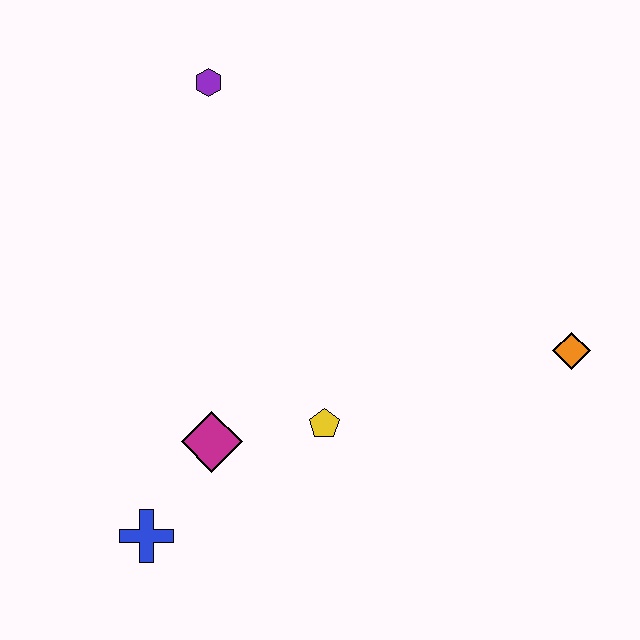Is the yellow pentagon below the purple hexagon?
Yes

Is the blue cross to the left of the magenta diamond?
Yes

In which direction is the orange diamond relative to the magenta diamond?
The orange diamond is to the right of the magenta diamond.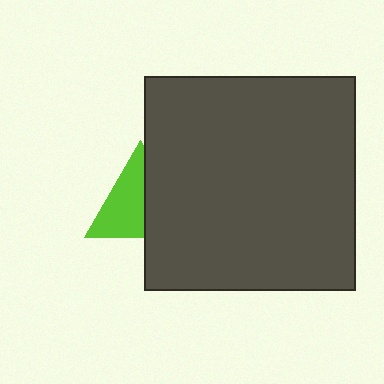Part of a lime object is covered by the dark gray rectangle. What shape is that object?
It is a triangle.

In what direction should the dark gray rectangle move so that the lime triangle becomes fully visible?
The dark gray rectangle should move right. That is the shortest direction to clear the overlap and leave the lime triangle fully visible.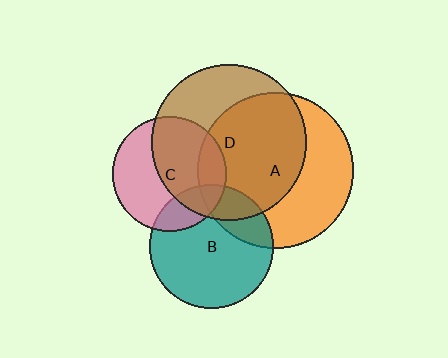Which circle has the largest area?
Circle A (orange).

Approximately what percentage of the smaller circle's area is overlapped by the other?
Approximately 15%.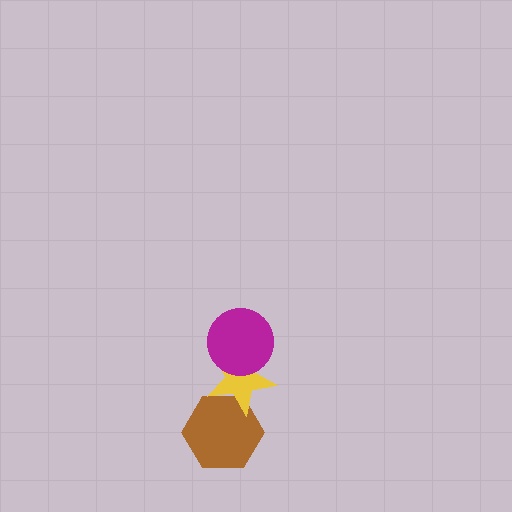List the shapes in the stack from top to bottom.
From top to bottom: the magenta circle, the yellow star, the brown hexagon.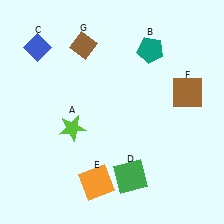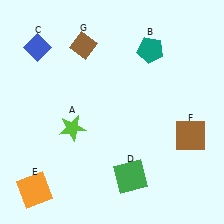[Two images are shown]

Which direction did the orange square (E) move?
The orange square (E) moved left.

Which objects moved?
The objects that moved are: the orange square (E), the brown square (F).